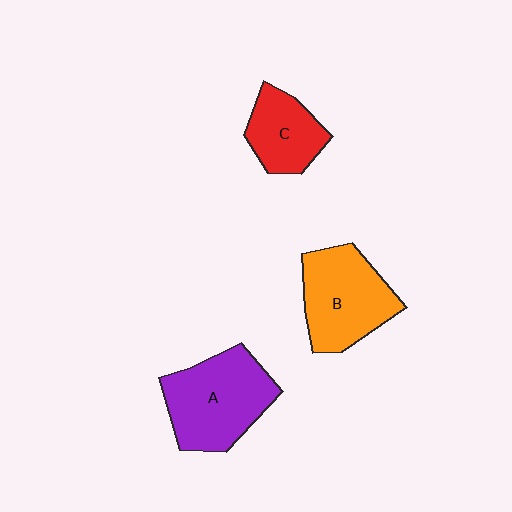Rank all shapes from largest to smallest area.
From largest to smallest: A (purple), B (orange), C (red).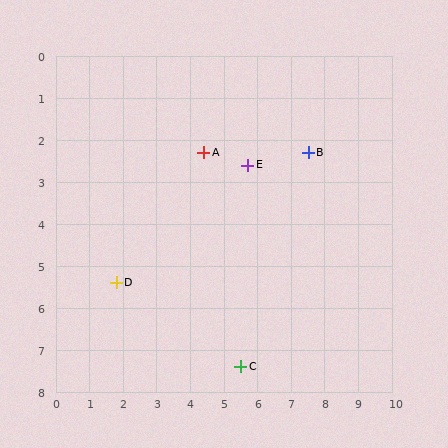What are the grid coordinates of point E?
Point E is at approximately (5.7, 2.6).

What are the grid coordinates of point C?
Point C is at approximately (5.5, 7.4).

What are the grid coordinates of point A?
Point A is at approximately (4.4, 2.3).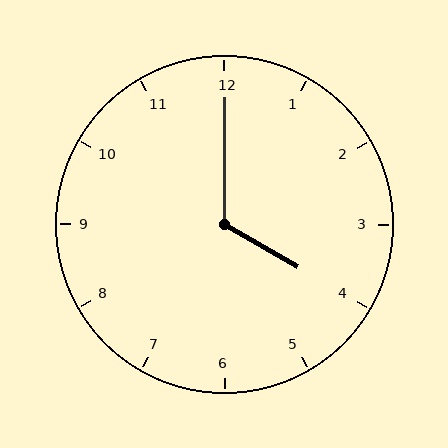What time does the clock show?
4:00.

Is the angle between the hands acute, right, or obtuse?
It is obtuse.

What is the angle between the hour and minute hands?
Approximately 120 degrees.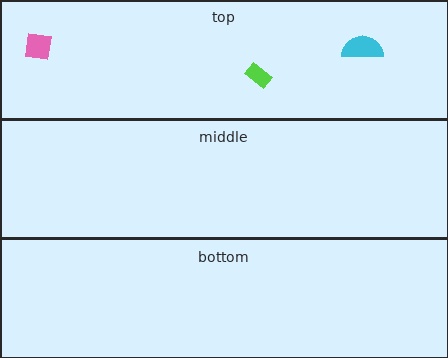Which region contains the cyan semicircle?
The top region.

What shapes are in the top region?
The pink square, the lime rectangle, the cyan semicircle.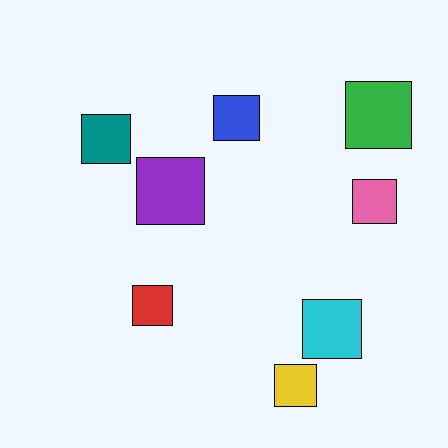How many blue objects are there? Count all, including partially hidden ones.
There is 1 blue object.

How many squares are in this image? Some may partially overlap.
There are 8 squares.